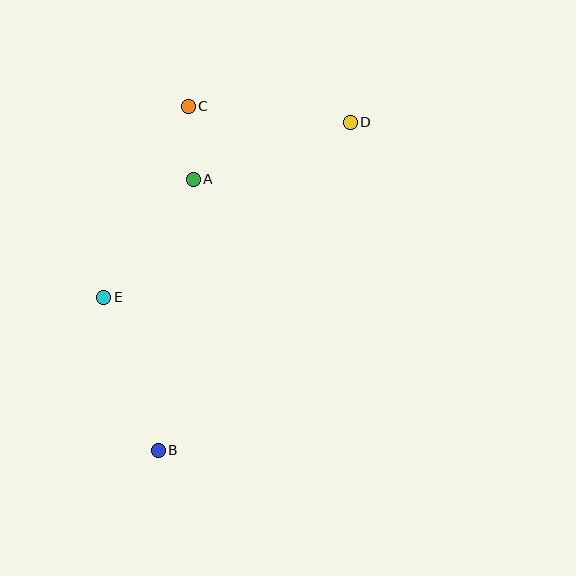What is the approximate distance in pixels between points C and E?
The distance between C and E is approximately 209 pixels.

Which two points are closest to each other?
Points A and C are closest to each other.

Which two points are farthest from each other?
Points B and D are farthest from each other.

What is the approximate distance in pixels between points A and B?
The distance between A and B is approximately 273 pixels.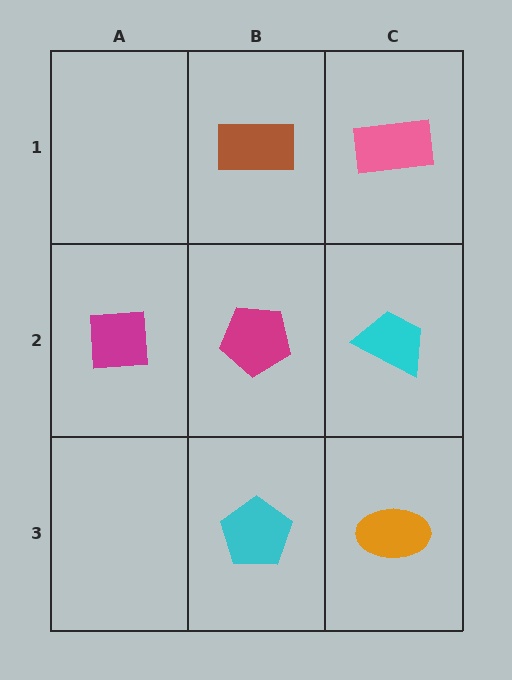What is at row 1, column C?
A pink rectangle.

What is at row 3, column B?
A cyan pentagon.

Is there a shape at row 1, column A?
No, that cell is empty.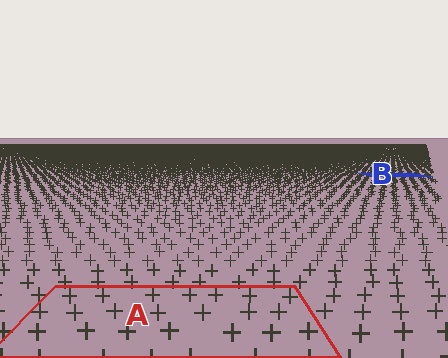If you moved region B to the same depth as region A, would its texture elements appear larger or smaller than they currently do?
They would appear larger. At a closer depth, the same texture elements are projected at a bigger on-screen size.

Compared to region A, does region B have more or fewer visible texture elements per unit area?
Region B has more texture elements per unit area — they are packed more densely because it is farther away.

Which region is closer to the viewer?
Region A is closer. The texture elements there are larger and more spread out.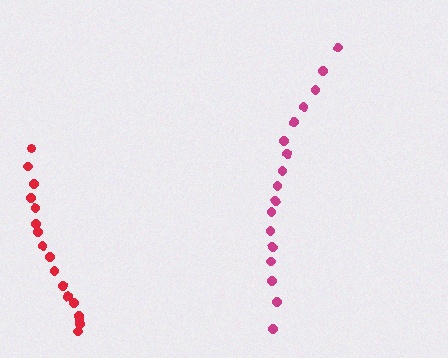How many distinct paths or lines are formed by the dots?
There are 2 distinct paths.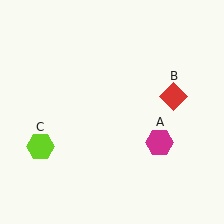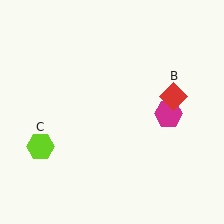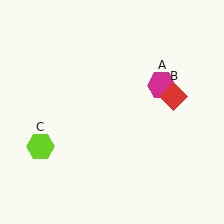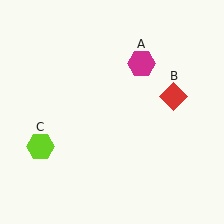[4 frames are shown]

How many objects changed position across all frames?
1 object changed position: magenta hexagon (object A).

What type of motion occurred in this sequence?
The magenta hexagon (object A) rotated counterclockwise around the center of the scene.